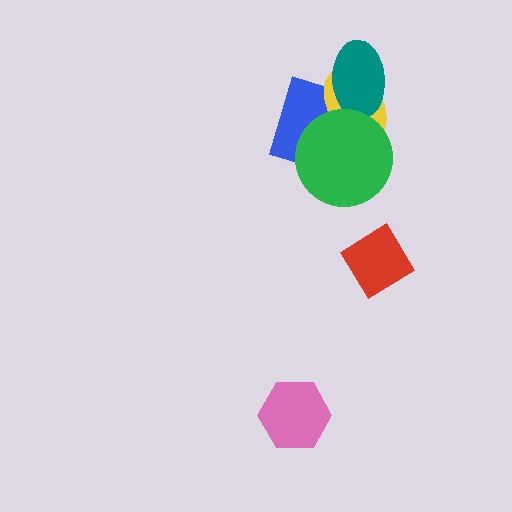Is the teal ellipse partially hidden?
Yes, it is partially covered by another shape.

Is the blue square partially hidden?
Yes, it is partially covered by another shape.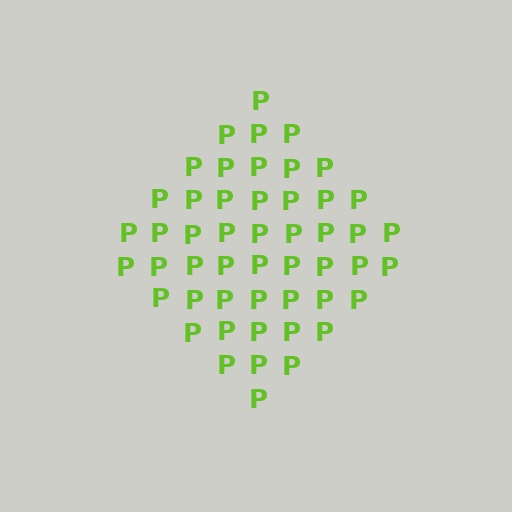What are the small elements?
The small elements are letter P's.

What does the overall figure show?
The overall figure shows a diamond.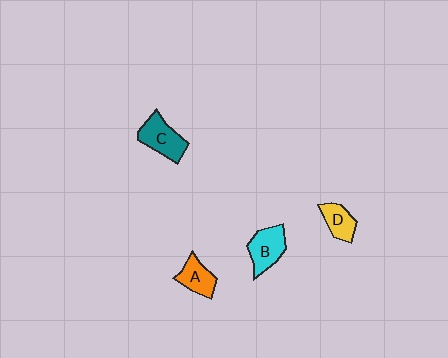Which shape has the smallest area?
Shape D (yellow).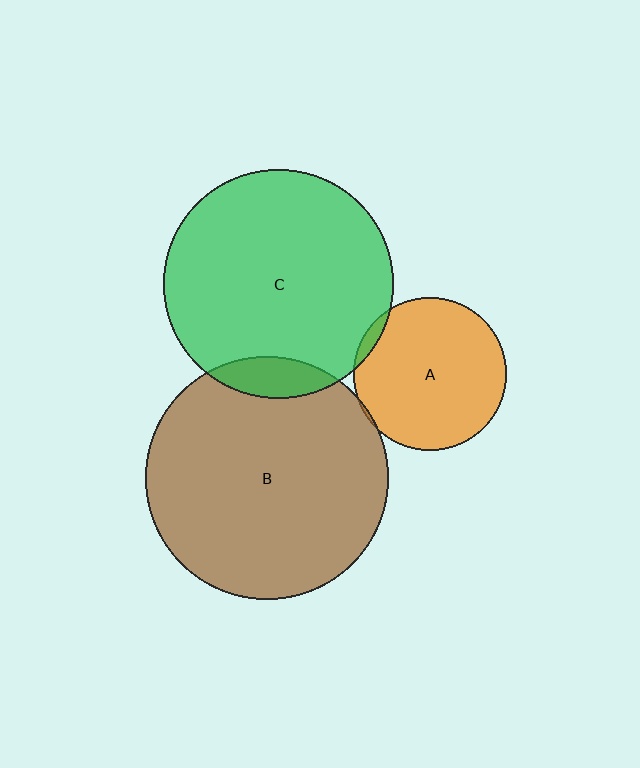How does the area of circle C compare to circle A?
Approximately 2.2 times.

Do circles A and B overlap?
Yes.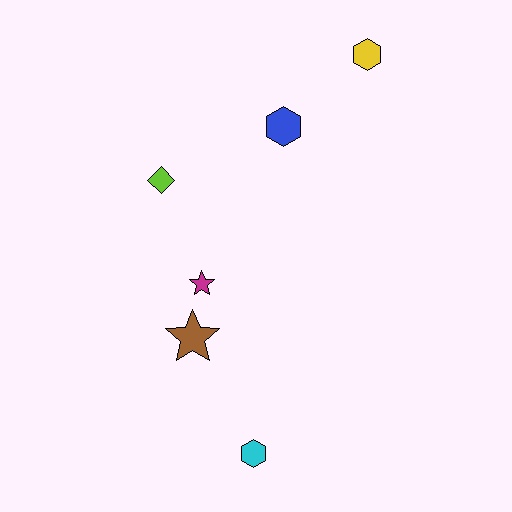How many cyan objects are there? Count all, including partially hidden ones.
There is 1 cyan object.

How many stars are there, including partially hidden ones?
There are 2 stars.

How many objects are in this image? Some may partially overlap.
There are 6 objects.